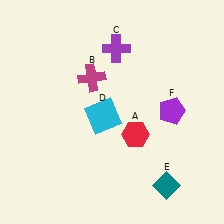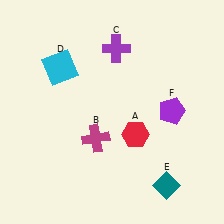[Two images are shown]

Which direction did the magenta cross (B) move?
The magenta cross (B) moved down.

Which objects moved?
The objects that moved are: the magenta cross (B), the cyan square (D).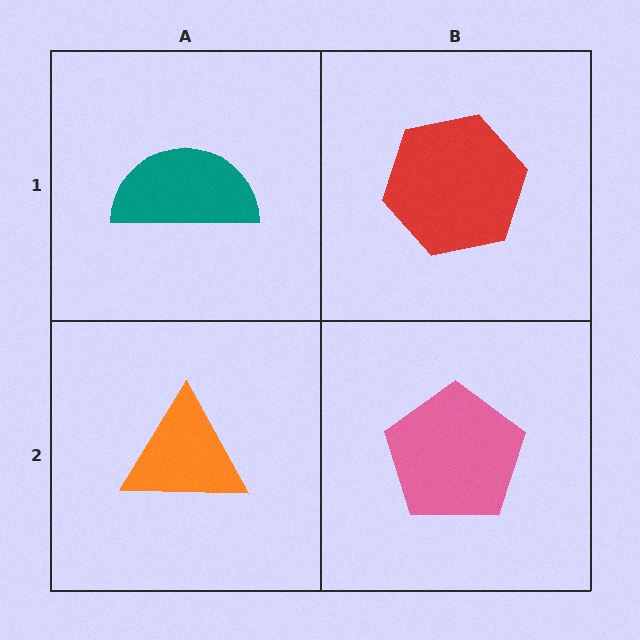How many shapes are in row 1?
2 shapes.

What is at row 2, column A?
An orange triangle.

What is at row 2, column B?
A pink pentagon.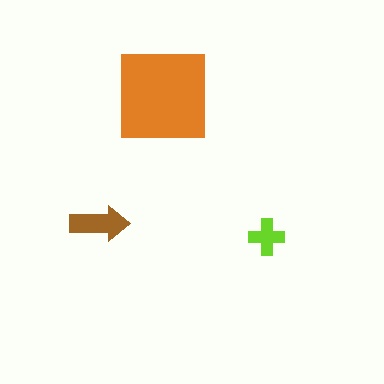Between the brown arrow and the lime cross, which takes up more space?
The brown arrow.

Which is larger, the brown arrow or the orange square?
The orange square.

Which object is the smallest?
The lime cross.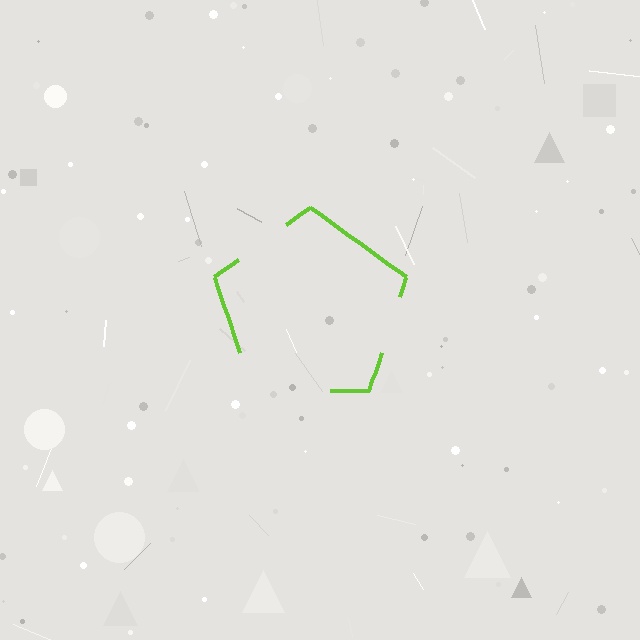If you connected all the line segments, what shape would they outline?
They would outline a pentagon.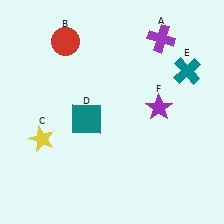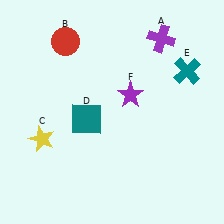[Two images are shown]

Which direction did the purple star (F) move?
The purple star (F) moved left.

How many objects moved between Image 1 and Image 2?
1 object moved between the two images.